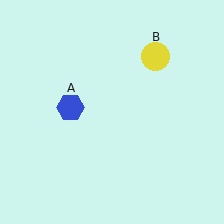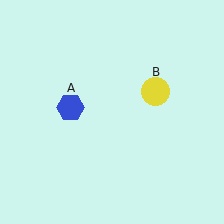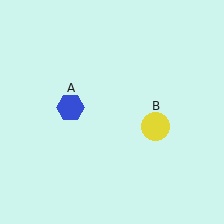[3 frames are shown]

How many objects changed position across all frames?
1 object changed position: yellow circle (object B).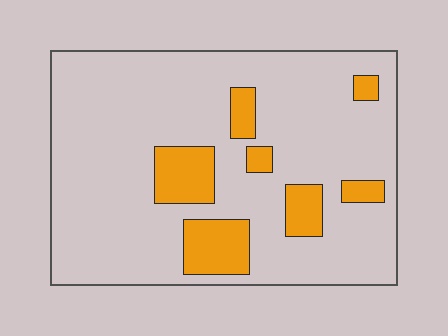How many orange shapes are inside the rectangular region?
7.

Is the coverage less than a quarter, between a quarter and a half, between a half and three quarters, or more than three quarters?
Less than a quarter.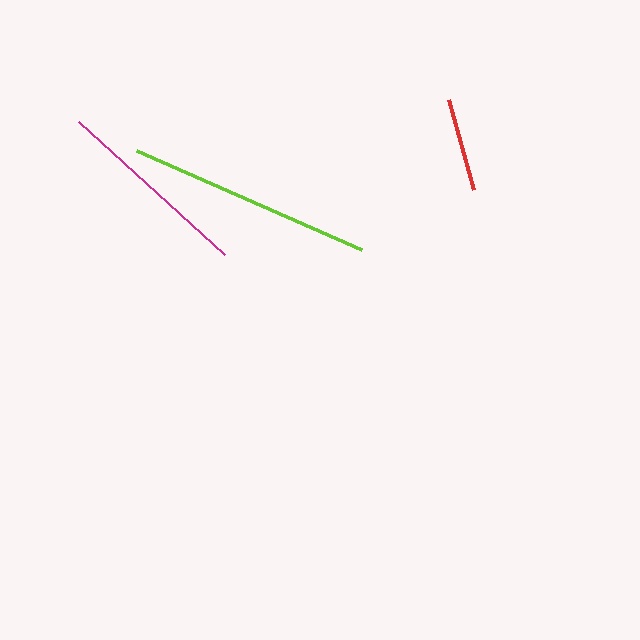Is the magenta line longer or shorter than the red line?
The magenta line is longer than the red line.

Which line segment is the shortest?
The red line is the shortest at approximately 93 pixels.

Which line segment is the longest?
The lime line is the longest at approximately 247 pixels.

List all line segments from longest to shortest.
From longest to shortest: lime, magenta, red.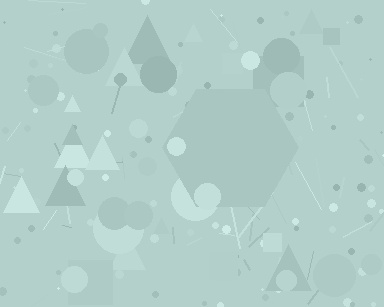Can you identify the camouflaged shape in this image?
The camouflaged shape is a hexagon.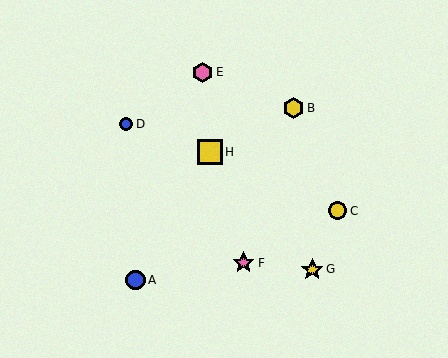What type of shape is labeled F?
Shape F is a pink star.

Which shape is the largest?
The yellow square (labeled H) is the largest.